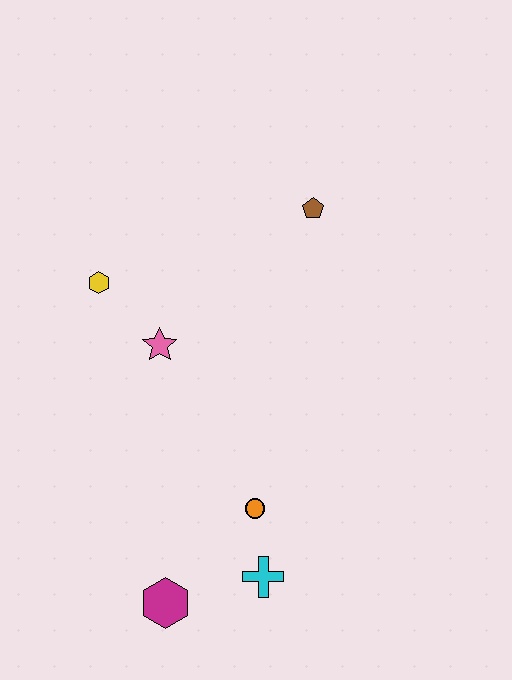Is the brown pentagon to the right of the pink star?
Yes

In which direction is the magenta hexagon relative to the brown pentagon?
The magenta hexagon is below the brown pentagon.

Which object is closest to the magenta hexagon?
The cyan cross is closest to the magenta hexagon.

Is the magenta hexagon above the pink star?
No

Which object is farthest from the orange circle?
The brown pentagon is farthest from the orange circle.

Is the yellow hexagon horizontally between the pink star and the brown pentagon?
No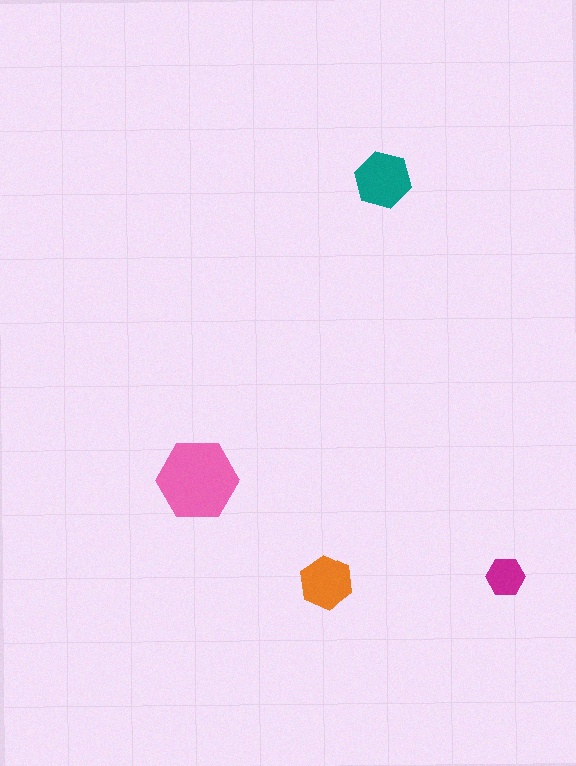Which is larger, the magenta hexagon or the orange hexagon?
The orange one.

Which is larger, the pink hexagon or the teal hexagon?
The pink one.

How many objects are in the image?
There are 4 objects in the image.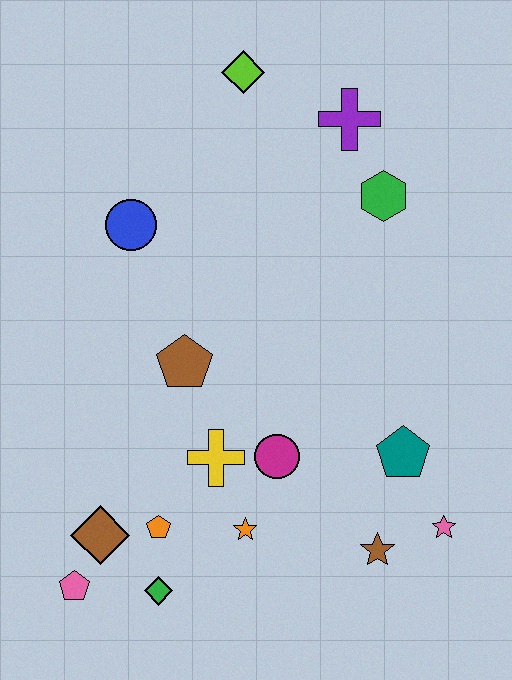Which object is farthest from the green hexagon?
The pink pentagon is farthest from the green hexagon.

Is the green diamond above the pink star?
No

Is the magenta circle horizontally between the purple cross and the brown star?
No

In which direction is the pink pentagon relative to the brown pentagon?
The pink pentagon is below the brown pentagon.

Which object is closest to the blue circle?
The brown pentagon is closest to the blue circle.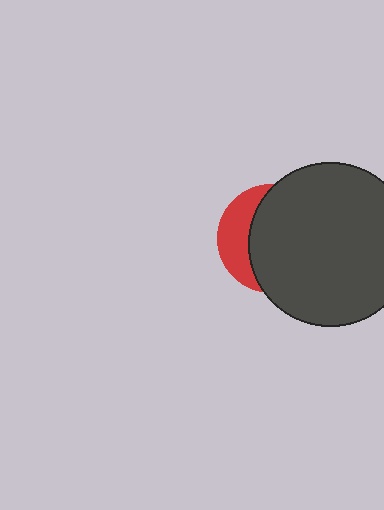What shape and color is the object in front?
The object in front is a dark gray circle.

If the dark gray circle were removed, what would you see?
You would see the complete red circle.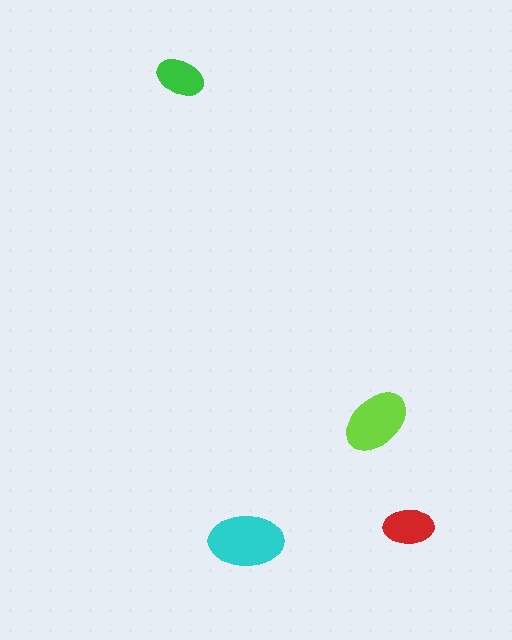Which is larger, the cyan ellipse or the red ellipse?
The cyan one.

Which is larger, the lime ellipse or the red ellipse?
The lime one.